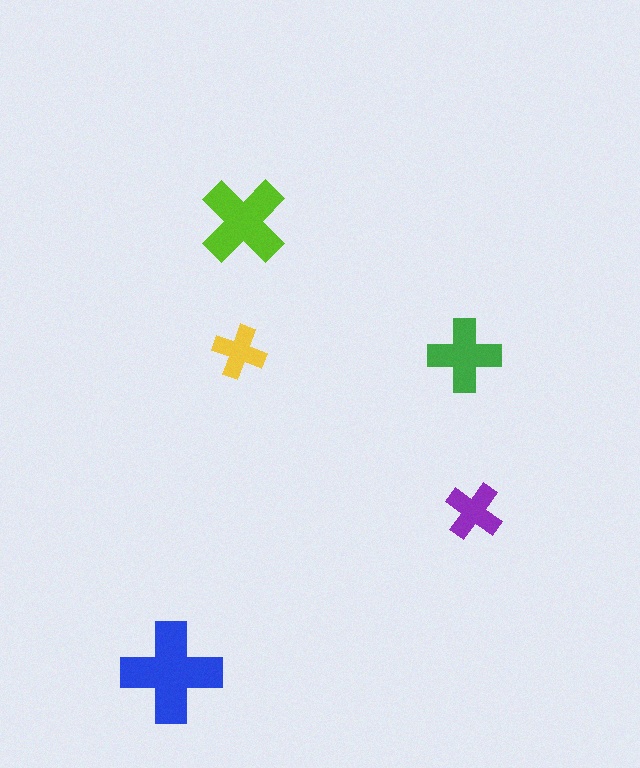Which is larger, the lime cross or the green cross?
The lime one.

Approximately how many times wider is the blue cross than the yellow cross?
About 2 times wider.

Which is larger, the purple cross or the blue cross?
The blue one.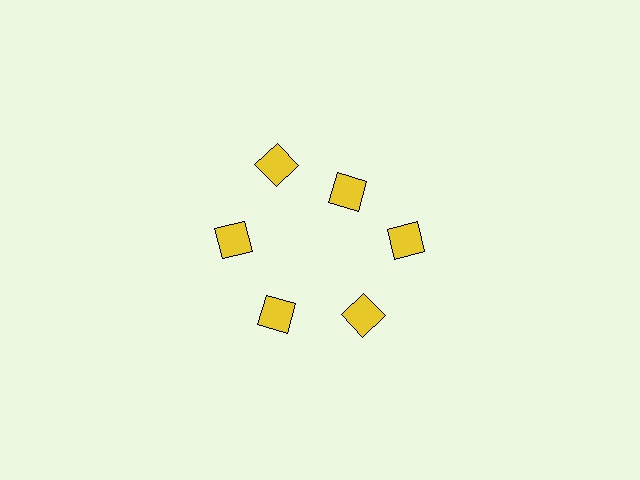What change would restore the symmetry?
The symmetry would be restored by moving it outward, back onto the ring so that all 6 squares sit at equal angles and equal distance from the center.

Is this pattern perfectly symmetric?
No. The 6 yellow squares are arranged in a ring, but one element near the 1 o'clock position is pulled inward toward the center, breaking the 6-fold rotational symmetry.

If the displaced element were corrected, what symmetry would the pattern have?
It would have 6-fold rotational symmetry — the pattern would map onto itself every 60 degrees.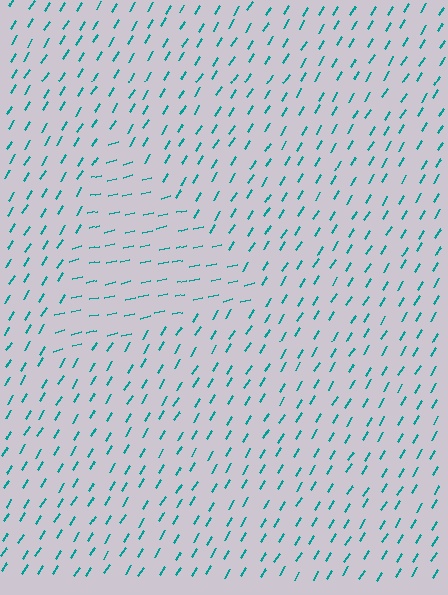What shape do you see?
I see a triangle.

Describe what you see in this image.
The image is filled with small teal line segments. A triangle region in the image has lines oriented differently from the surrounding lines, creating a visible texture boundary.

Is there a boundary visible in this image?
Yes, there is a texture boundary formed by a change in line orientation.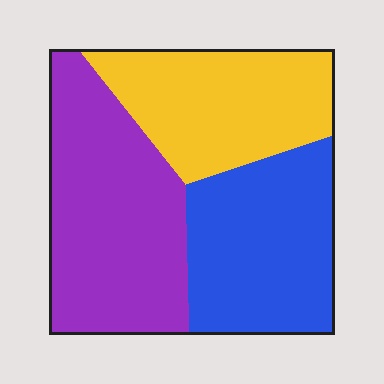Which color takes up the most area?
Purple, at roughly 40%.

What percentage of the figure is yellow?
Yellow covers around 30% of the figure.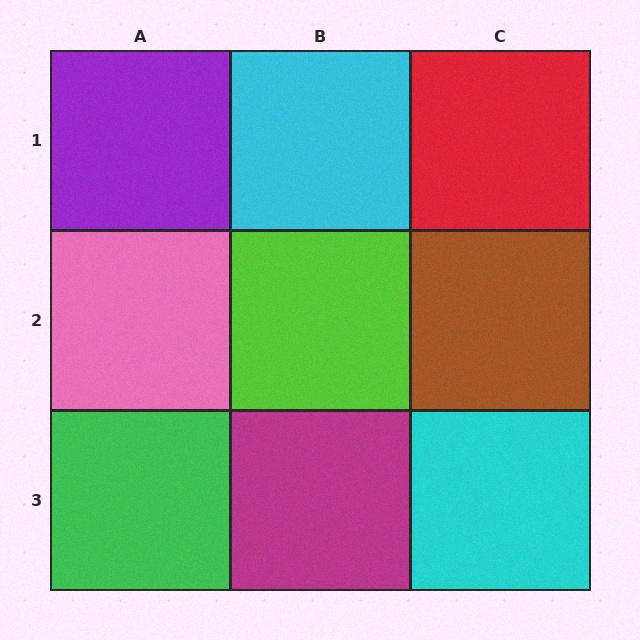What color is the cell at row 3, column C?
Cyan.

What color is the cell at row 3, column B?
Magenta.